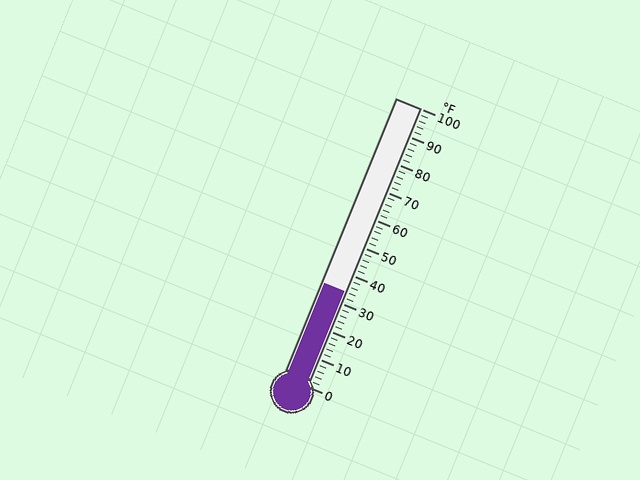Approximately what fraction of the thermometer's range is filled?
The thermometer is filled to approximately 35% of its range.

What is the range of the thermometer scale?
The thermometer scale ranges from 0°F to 100°F.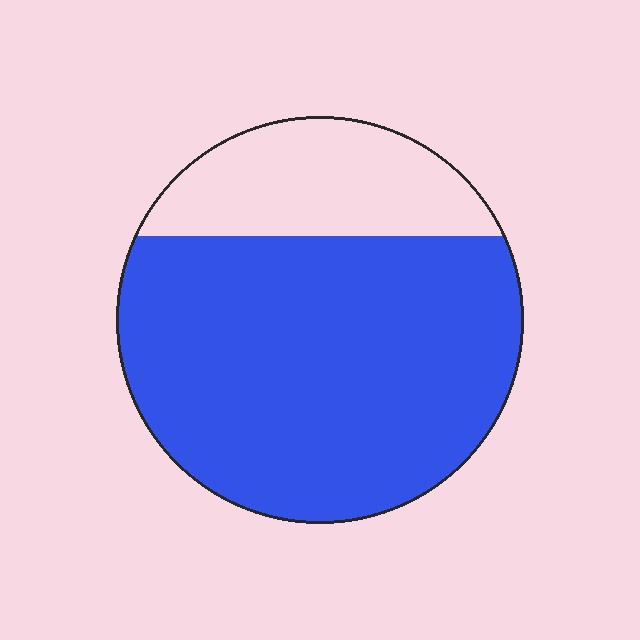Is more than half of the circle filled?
Yes.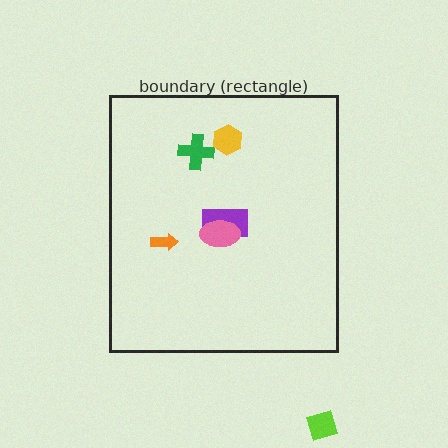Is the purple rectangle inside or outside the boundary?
Inside.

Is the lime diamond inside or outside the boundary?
Outside.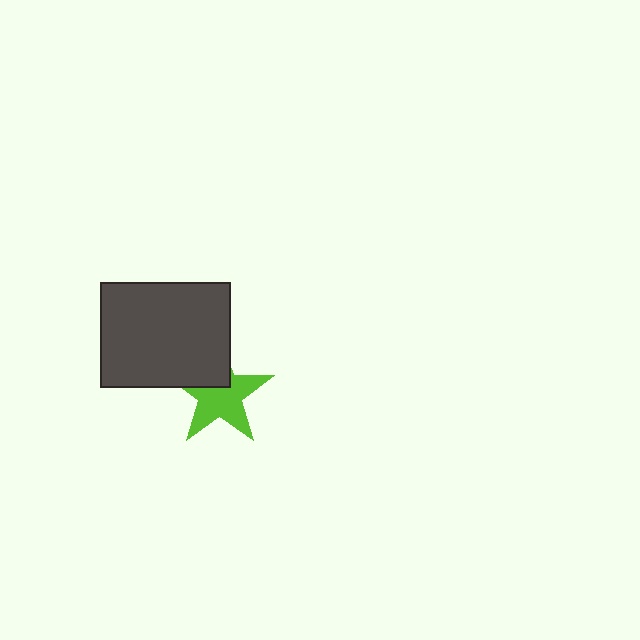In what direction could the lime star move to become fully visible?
The lime star could move toward the lower-right. That would shift it out from behind the dark gray rectangle entirely.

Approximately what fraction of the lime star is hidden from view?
Roughly 32% of the lime star is hidden behind the dark gray rectangle.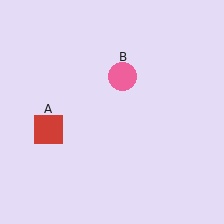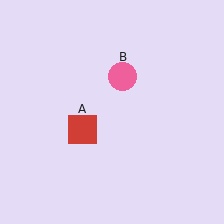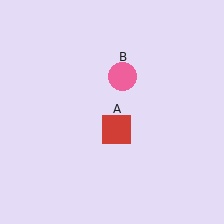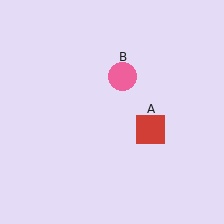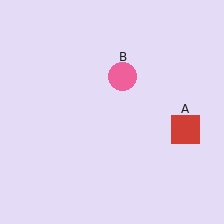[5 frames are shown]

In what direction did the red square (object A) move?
The red square (object A) moved right.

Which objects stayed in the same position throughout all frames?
Pink circle (object B) remained stationary.